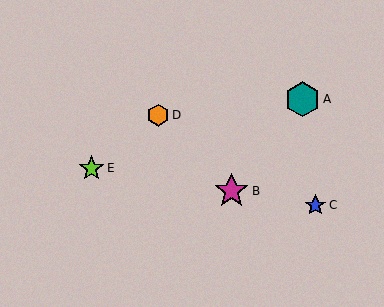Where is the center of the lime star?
The center of the lime star is at (91, 168).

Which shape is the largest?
The teal hexagon (labeled A) is the largest.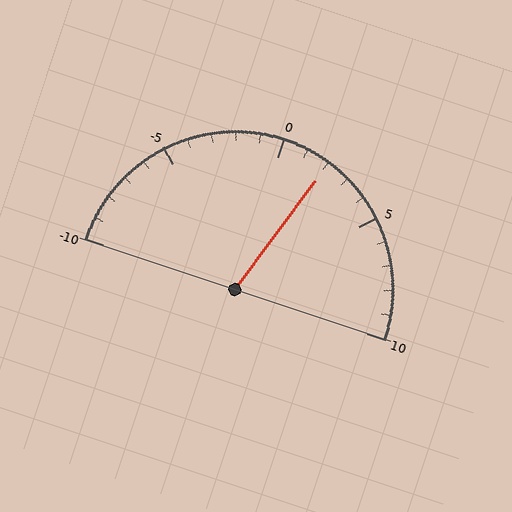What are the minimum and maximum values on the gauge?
The gauge ranges from -10 to 10.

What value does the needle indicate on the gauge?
The needle indicates approximately 2.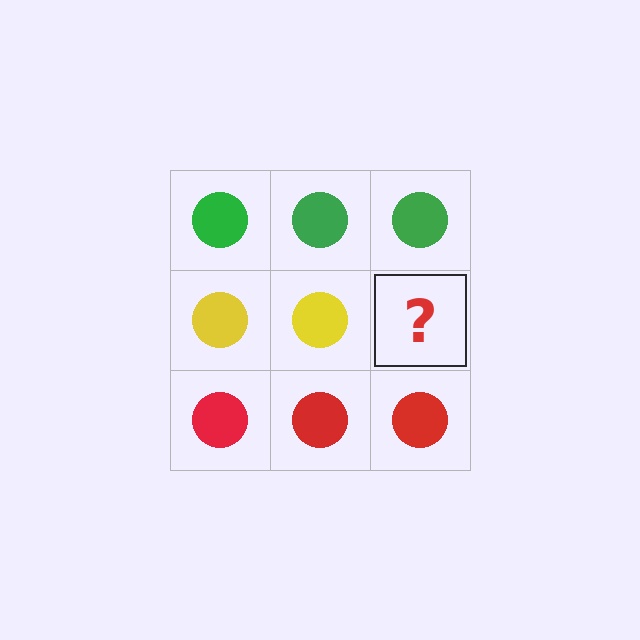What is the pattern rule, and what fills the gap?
The rule is that each row has a consistent color. The gap should be filled with a yellow circle.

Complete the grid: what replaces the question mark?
The question mark should be replaced with a yellow circle.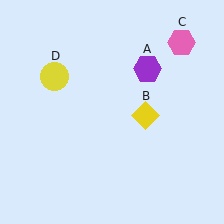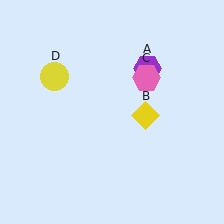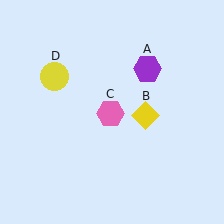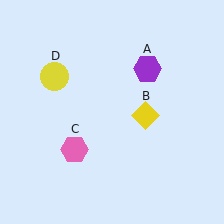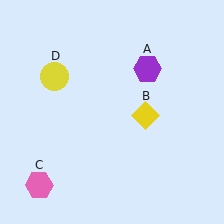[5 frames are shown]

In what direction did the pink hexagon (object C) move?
The pink hexagon (object C) moved down and to the left.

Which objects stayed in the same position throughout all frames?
Purple hexagon (object A) and yellow diamond (object B) and yellow circle (object D) remained stationary.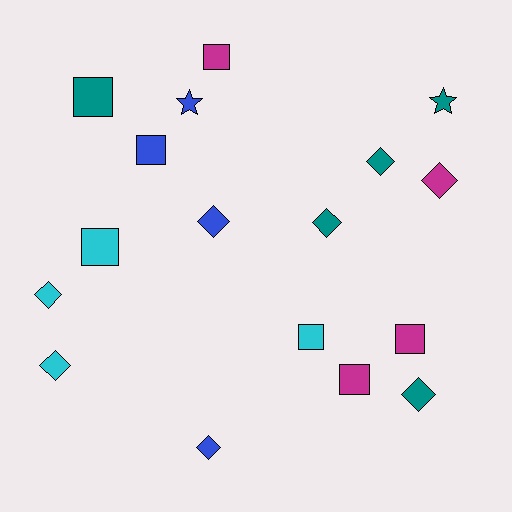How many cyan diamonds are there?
There are 2 cyan diamonds.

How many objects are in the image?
There are 17 objects.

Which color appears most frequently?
Teal, with 5 objects.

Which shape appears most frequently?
Diamond, with 8 objects.